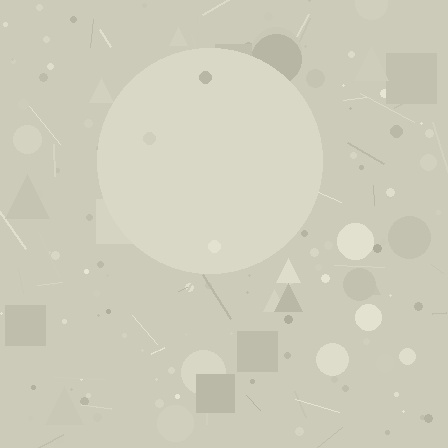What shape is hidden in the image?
A circle is hidden in the image.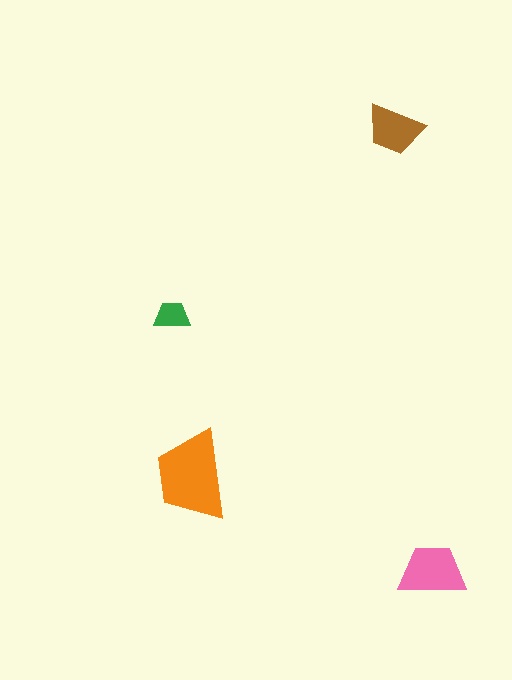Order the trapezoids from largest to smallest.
the orange one, the pink one, the brown one, the green one.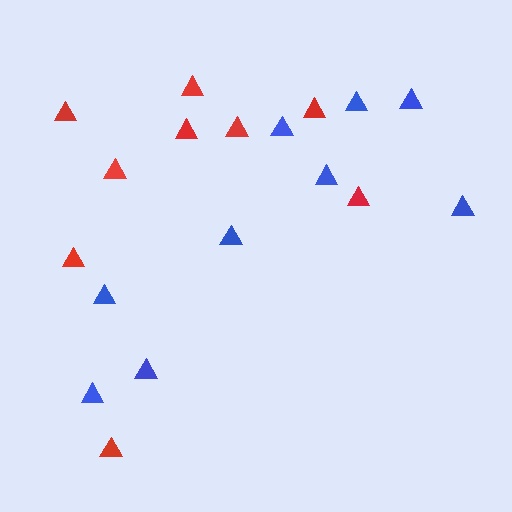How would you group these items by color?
There are 2 groups: one group of blue triangles (9) and one group of red triangles (9).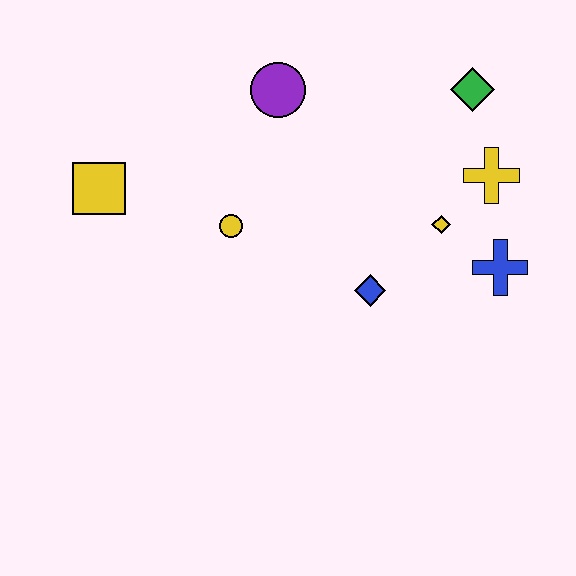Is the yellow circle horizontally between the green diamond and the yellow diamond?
No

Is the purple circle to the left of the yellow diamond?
Yes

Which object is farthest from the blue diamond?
The yellow square is farthest from the blue diamond.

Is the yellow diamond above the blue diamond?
Yes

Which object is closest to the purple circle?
The yellow circle is closest to the purple circle.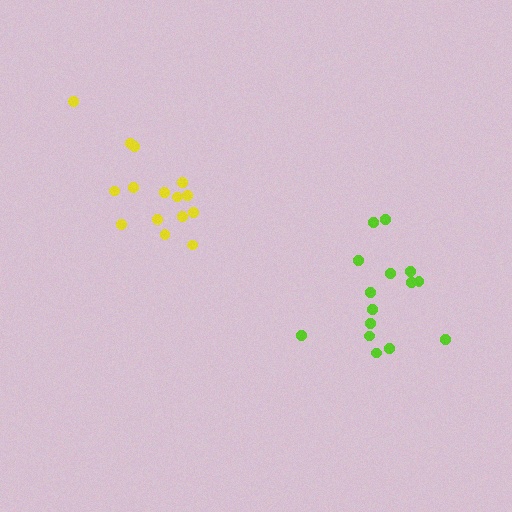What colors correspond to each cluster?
The clusters are colored: lime, yellow.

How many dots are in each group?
Group 1: 15 dots, Group 2: 15 dots (30 total).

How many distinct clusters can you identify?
There are 2 distinct clusters.